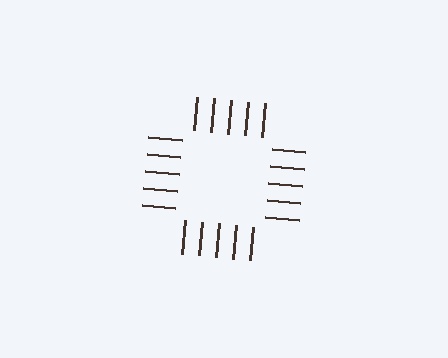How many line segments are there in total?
20 — 5 along each of the 4 edges.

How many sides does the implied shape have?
4 sides — the line-ends trace a square.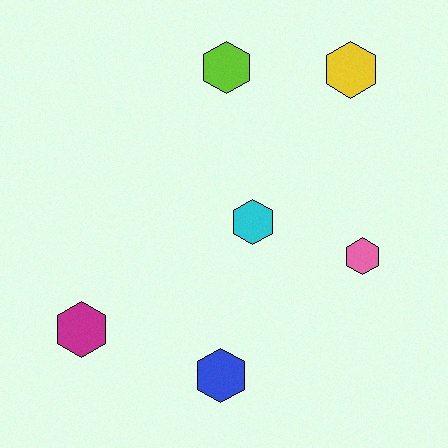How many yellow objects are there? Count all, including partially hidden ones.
There is 1 yellow object.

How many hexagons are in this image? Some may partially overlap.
There are 6 hexagons.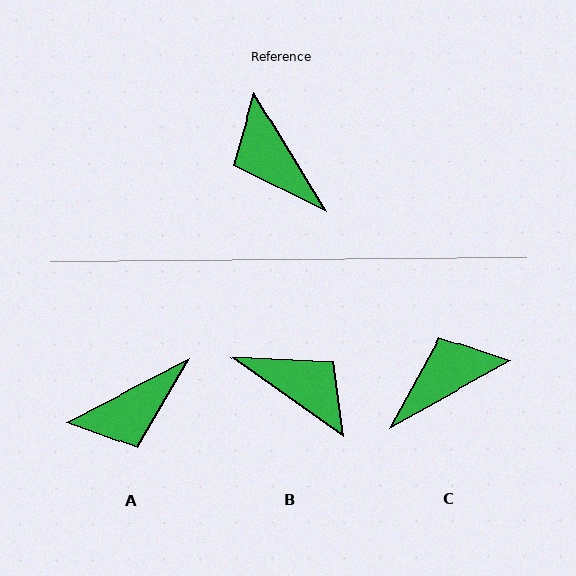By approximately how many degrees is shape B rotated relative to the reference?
Approximately 157 degrees clockwise.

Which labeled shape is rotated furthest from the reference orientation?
B, about 157 degrees away.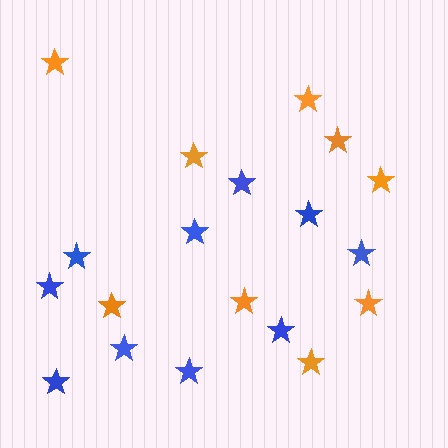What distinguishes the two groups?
There are 2 groups: one group of orange stars (9) and one group of blue stars (10).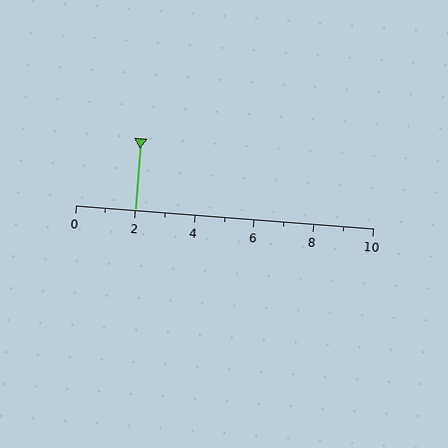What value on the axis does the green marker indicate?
The marker indicates approximately 2.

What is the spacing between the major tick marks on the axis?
The major ticks are spaced 2 apart.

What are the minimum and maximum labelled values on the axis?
The axis runs from 0 to 10.